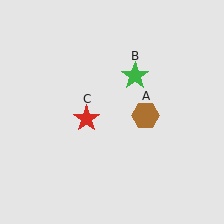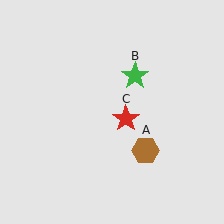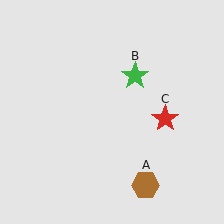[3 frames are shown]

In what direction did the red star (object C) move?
The red star (object C) moved right.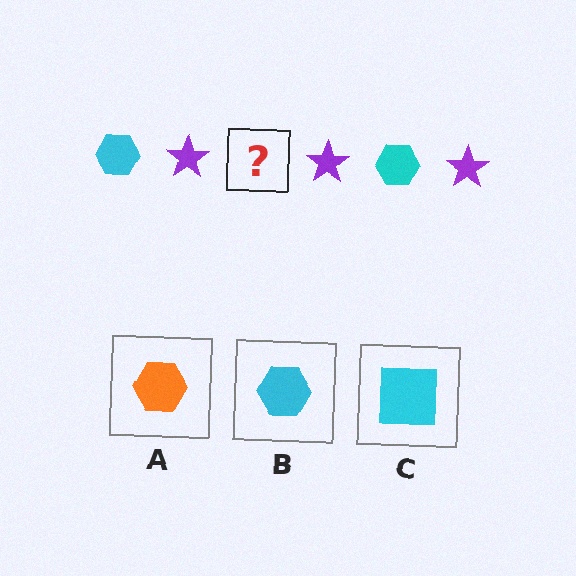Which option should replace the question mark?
Option B.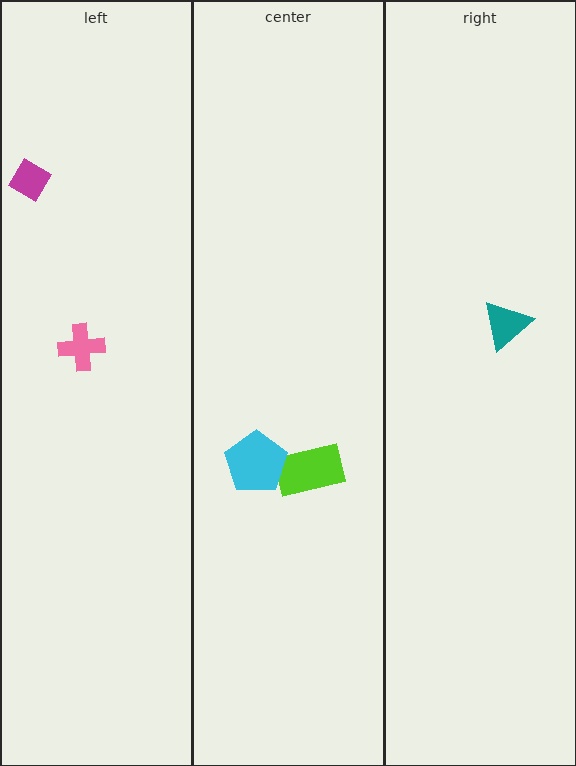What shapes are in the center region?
The lime rectangle, the cyan pentagon.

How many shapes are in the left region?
2.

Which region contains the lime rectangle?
The center region.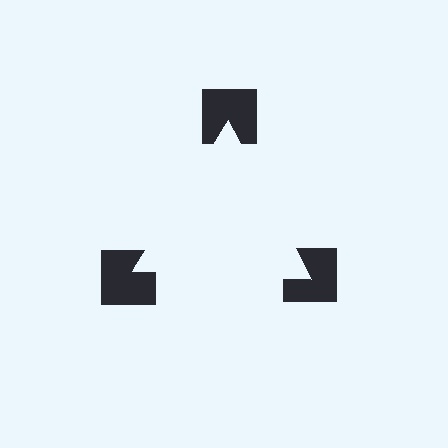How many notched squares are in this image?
There are 3 — one at each vertex of the illusory triangle.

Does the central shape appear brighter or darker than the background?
It typically appears slightly brighter than the background, even though no actual brightness change is drawn.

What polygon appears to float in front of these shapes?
An illusory triangle — its edges are inferred from the aligned wedge cuts in the notched squares, not physically drawn.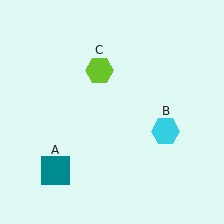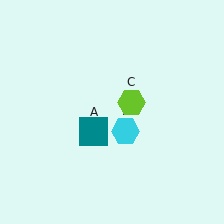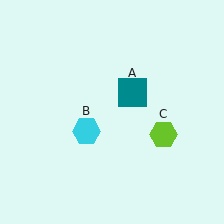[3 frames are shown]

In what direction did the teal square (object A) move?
The teal square (object A) moved up and to the right.